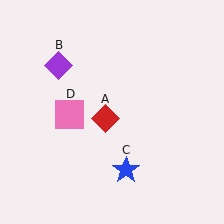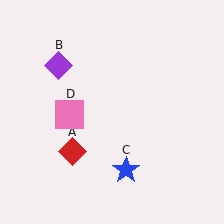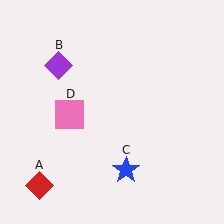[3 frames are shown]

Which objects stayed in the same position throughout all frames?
Purple diamond (object B) and blue star (object C) and pink square (object D) remained stationary.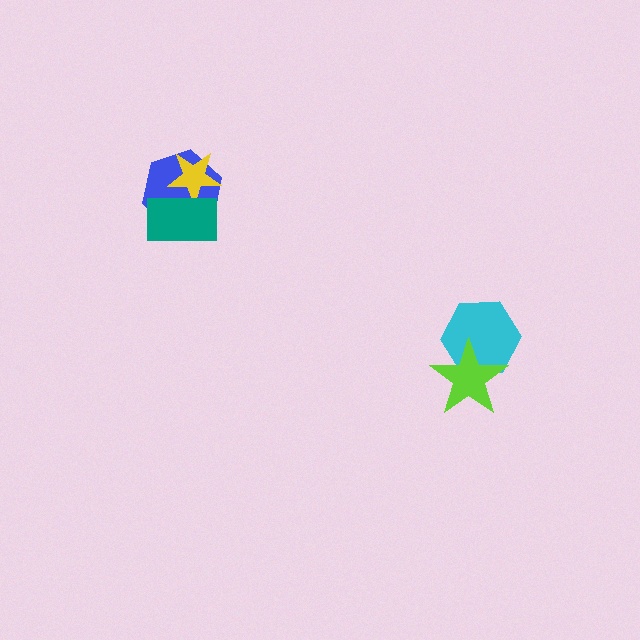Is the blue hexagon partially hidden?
Yes, it is partially covered by another shape.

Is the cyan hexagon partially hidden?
Yes, it is partially covered by another shape.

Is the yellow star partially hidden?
Yes, it is partially covered by another shape.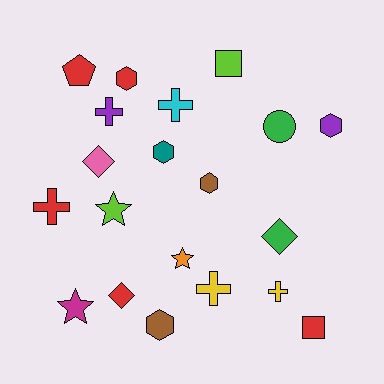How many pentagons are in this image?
There is 1 pentagon.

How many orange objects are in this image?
There is 1 orange object.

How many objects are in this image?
There are 20 objects.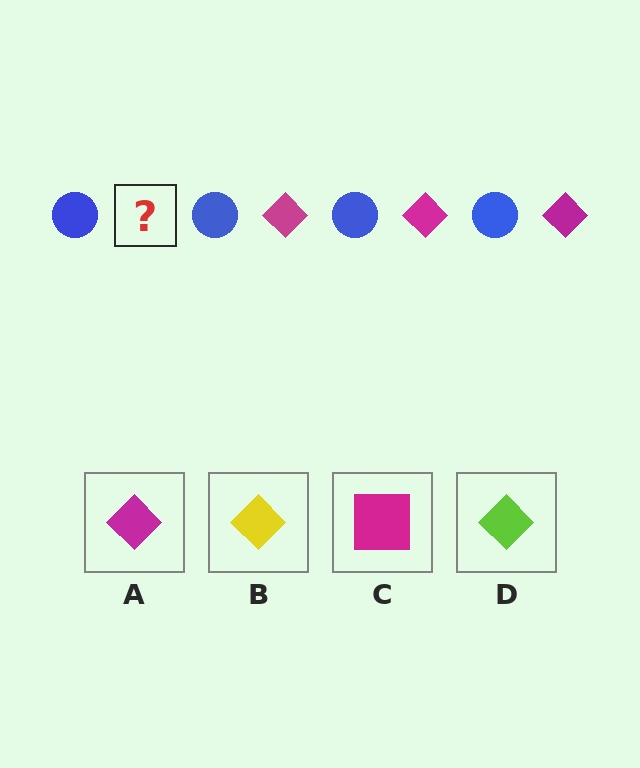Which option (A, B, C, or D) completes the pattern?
A.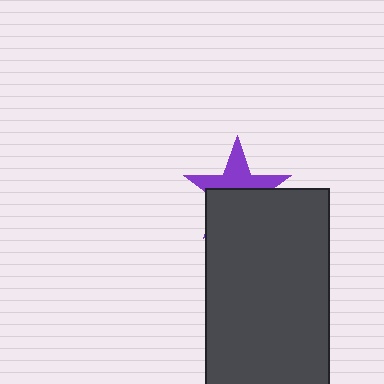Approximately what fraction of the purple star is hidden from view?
Roughly 55% of the purple star is hidden behind the dark gray rectangle.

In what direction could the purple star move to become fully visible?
The purple star could move up. That would shift it out from behind the dark gray rectangle entirely.